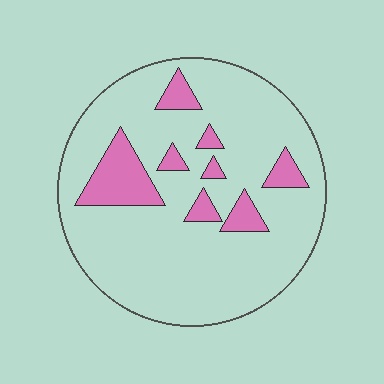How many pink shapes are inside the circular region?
8.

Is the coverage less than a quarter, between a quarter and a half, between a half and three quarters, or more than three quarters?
Less than a quarter.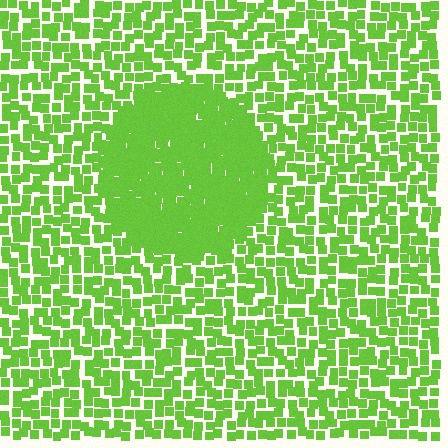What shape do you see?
I see a circle.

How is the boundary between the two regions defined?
The boundary is defined by a change in element density (approximately 2.1x ratio). All elements are the same color, size, and shape.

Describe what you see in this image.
The image contains small lime elements arranged at two different densities. A circle-shaped region is visible where the elements are more densely packed than the surrounding area.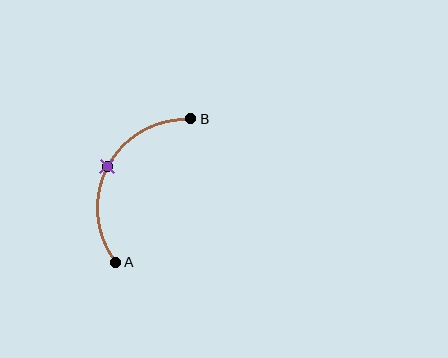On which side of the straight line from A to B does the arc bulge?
The arc bulges to the left of the straight line connecting A and B.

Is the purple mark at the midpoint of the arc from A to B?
Yes. The purple mark lies on the arc at equal arc-length from both A and B — it is the arc midpoint.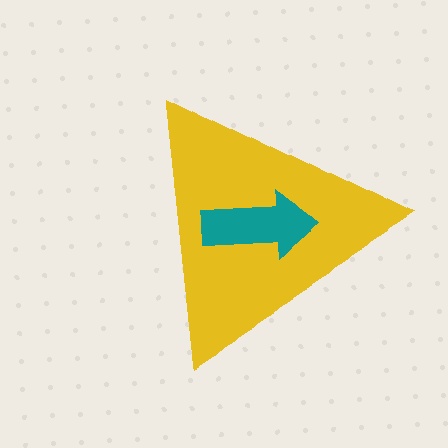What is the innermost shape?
The teal arrow.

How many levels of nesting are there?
2.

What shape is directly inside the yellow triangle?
The teal arrow.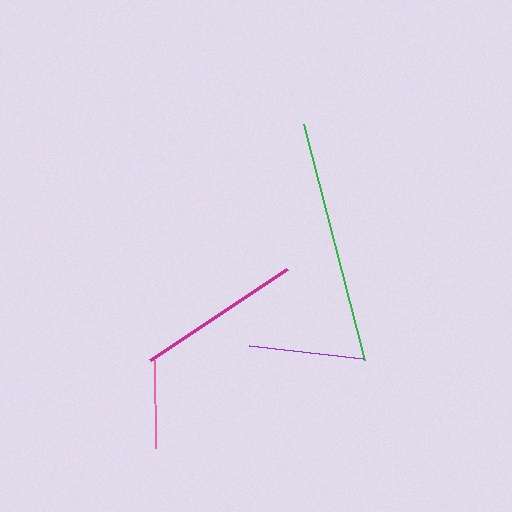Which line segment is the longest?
The green line is the longest at approximately 244 pixels.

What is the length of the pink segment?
The pink segment is approximately 88 pixels long.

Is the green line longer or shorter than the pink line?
The green line is longer than the pink line.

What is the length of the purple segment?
The purple segment is approximately 115 pixels long.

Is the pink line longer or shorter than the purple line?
The purple line is longer than the pink line.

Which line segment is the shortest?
The pink line is the shortest at approximately 88 pixels.